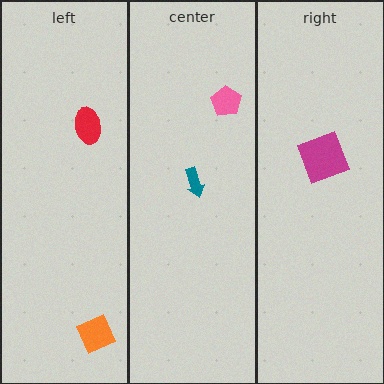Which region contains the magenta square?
The right region.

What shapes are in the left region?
The orange diamond, the red ellipse.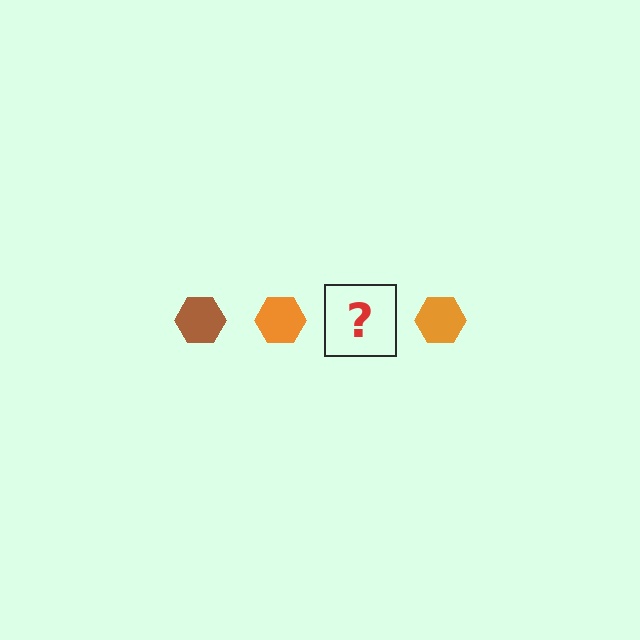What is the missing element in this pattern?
The missing element is a brown hexagon.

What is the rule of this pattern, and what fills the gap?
The rule is that the pattern cycles through brown, orange hexagons. The gap should be filled with a brown hexagon.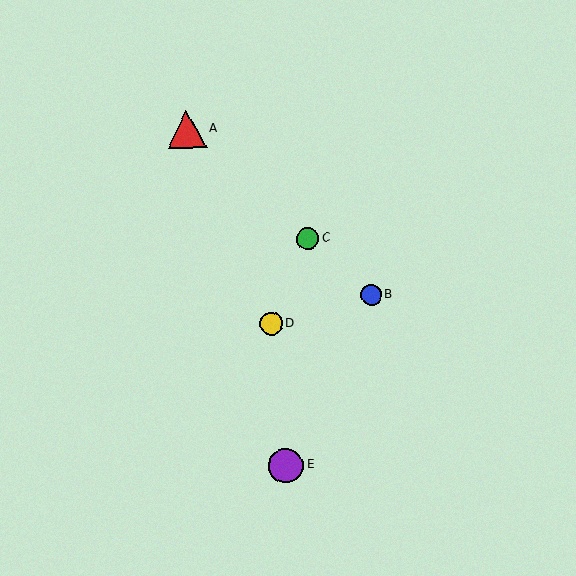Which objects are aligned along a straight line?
Objects A, B, C are aligned along a straight line.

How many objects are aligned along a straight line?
3 objects (A, B, C) are aligned along a straight line.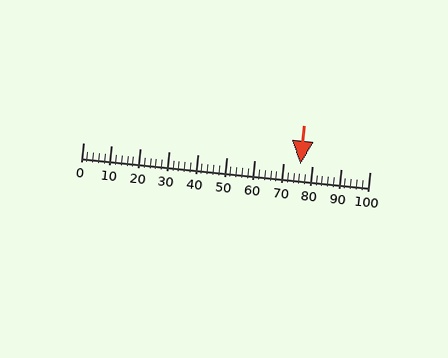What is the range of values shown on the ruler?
The ruler shows values from 0 to 100.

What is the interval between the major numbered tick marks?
The major tick marks are spaced 10 units apart.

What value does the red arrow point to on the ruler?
The red arrow points to approximately 76.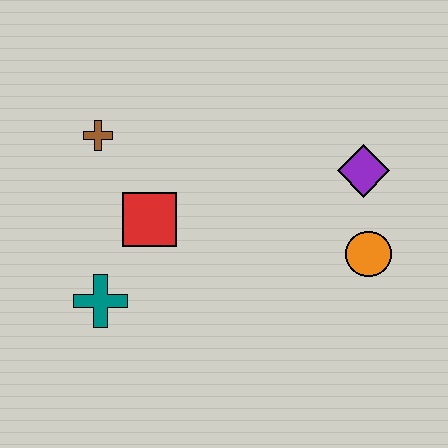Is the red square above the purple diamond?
No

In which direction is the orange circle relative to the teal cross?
The orange circle is to the right of the teal cross.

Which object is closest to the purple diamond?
The orange circle is closest to the purple diamond.